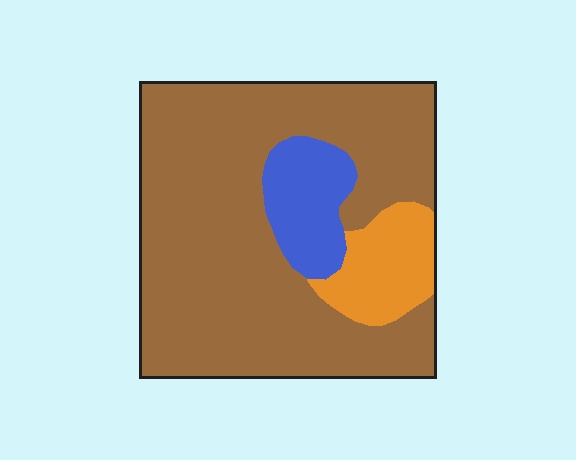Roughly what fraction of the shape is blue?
Blue takes up less than a sixth of the shape.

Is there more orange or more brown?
Brown.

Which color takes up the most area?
Brown, at roughly 75%.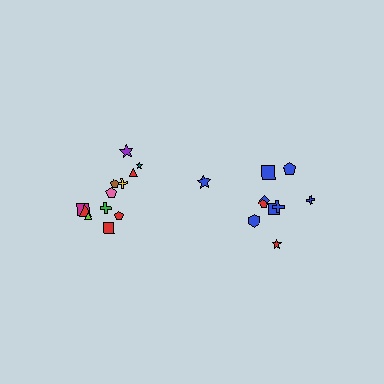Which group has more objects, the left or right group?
The left group.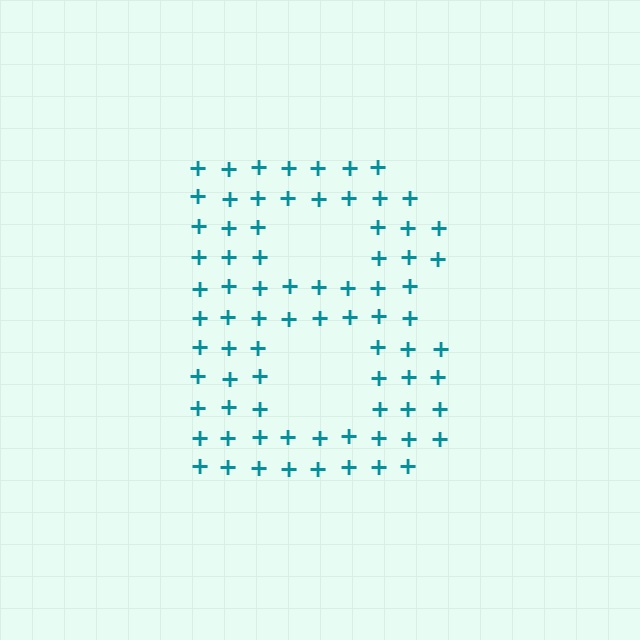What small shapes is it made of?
It is made of small plus signs.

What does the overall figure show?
The overall figure shows the letter B.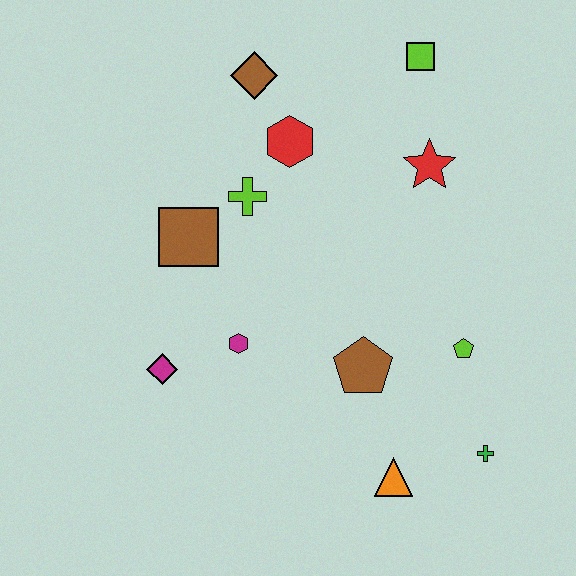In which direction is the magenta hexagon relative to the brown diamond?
The magenta hexagon is below the brown diamond.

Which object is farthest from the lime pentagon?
The brown diamond is farthest from the lime pentagon.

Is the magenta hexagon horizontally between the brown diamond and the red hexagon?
No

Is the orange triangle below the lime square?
Yes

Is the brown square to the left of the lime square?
Yes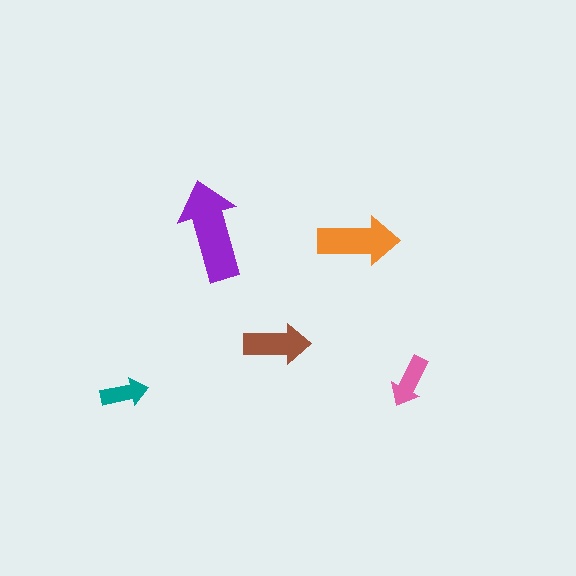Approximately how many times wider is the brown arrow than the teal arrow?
About 1.5 times wider.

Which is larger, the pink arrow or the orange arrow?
The orange one.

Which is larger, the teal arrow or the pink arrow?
The pink one.